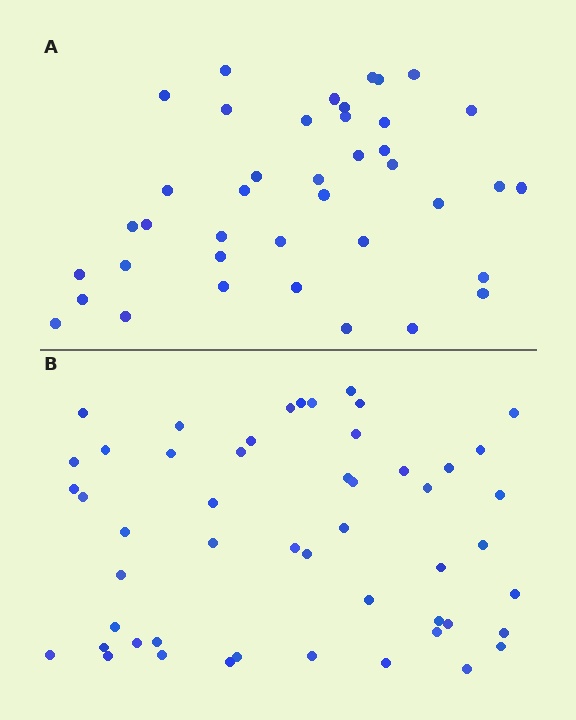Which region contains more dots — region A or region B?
Region B (the bottom region) has more dots.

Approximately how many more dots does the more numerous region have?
Region B has roughly 12 or so more dots than region A.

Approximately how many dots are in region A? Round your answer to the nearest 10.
About 40 dots.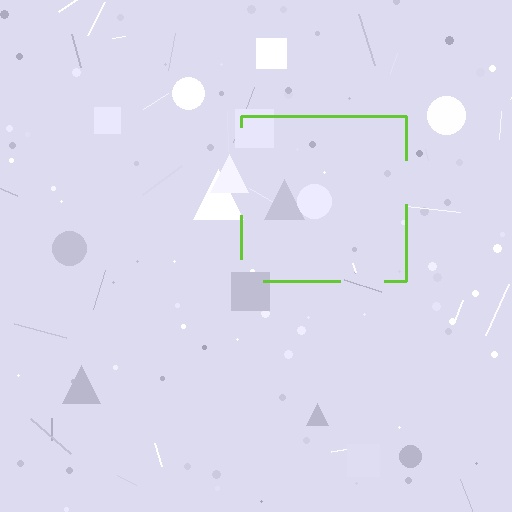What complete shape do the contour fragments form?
The contour fragments form a square.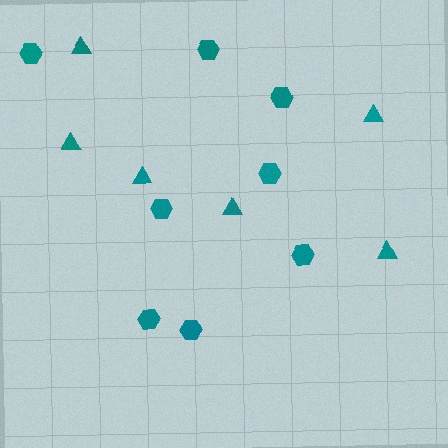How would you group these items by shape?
There are 2 groups: one group of hexagons (8) and one group of triangles (6).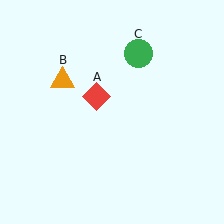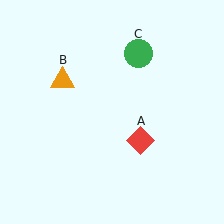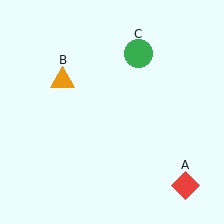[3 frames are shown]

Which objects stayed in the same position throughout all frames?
Orange triangle (object B) and green circle (object C) remained stationary.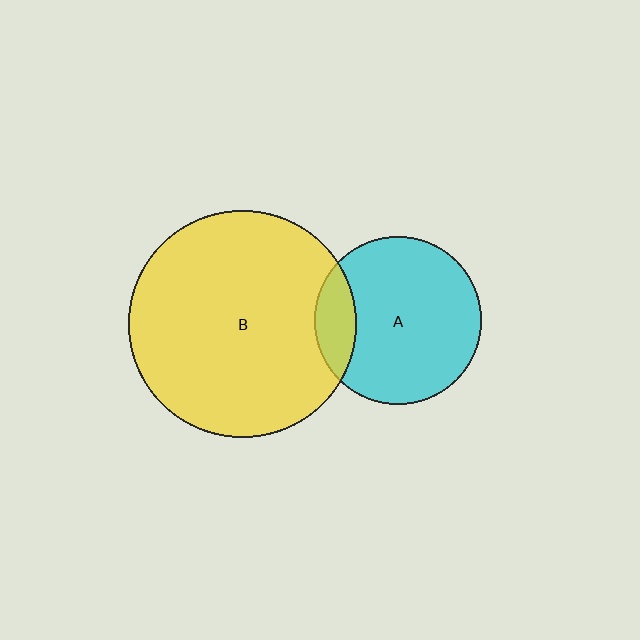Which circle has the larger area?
Circle B (yellow).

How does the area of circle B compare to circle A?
Approximately 1.8 times.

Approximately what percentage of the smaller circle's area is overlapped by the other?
Approximately 15%.